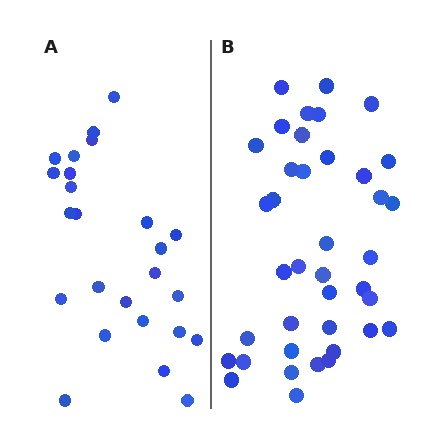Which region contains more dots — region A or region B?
Region B (the right region) has more dots.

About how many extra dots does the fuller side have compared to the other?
Region B has approximately 15 more dots than region A.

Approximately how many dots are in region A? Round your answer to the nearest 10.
About 20 dots. (The exact count is 25, which rounds to 20.)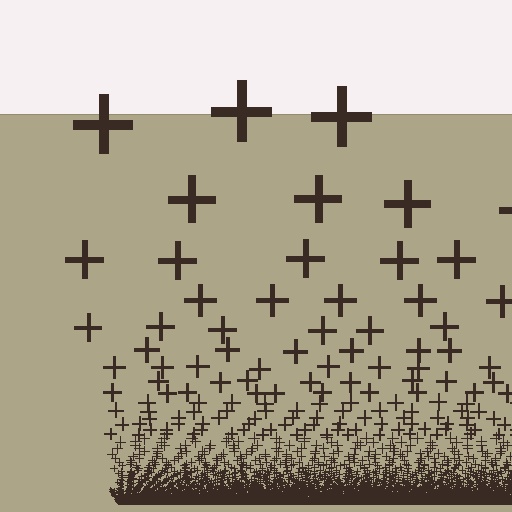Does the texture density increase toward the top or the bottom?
Density increases toward the bottom.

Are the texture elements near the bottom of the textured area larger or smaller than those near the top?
Smaller. The gradient is inverted — elements near the bottom are smaller and denser.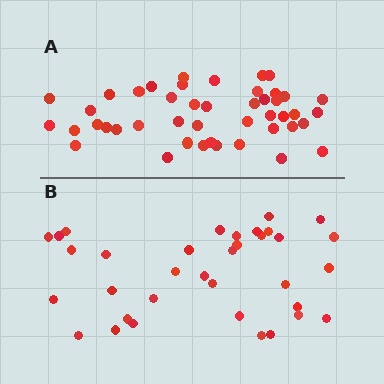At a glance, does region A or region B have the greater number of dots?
Region A (the top region) has more dots.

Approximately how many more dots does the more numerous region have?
Region A has roughly 10 or so more dots than region B.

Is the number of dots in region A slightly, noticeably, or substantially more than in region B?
Region A has noticeably more, but not dramatically so. The ratio is roughly 1.3 to 1.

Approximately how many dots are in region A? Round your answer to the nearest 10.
About 40 dots. (The exact count is 45, which rounds to 40.)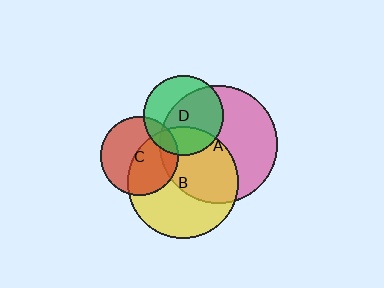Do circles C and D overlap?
Yes.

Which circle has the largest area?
Circle A (pink).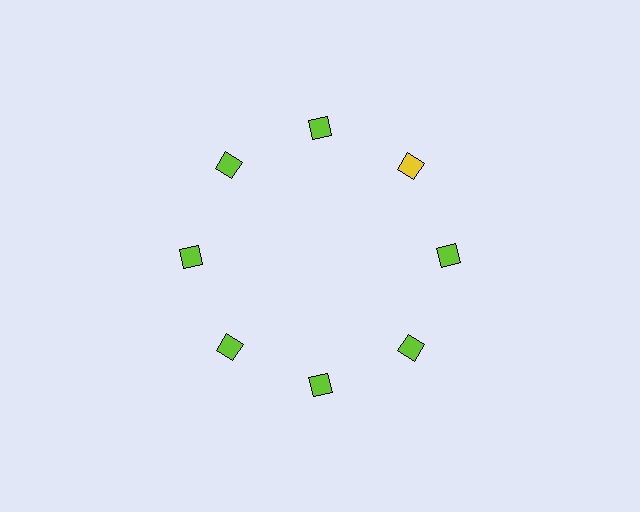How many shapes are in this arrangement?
There are 8 shapes arranged in a ring pattern.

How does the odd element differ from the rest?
It has a different color: yellow instead of lime.